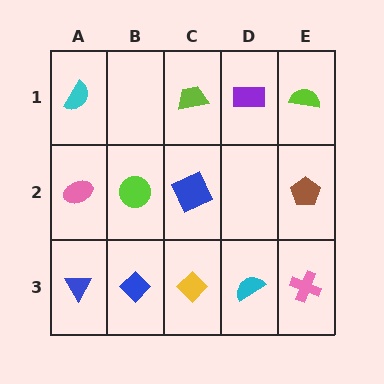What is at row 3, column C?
A yellow diamond.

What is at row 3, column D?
A cyan semicircle.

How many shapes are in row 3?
5 shapes.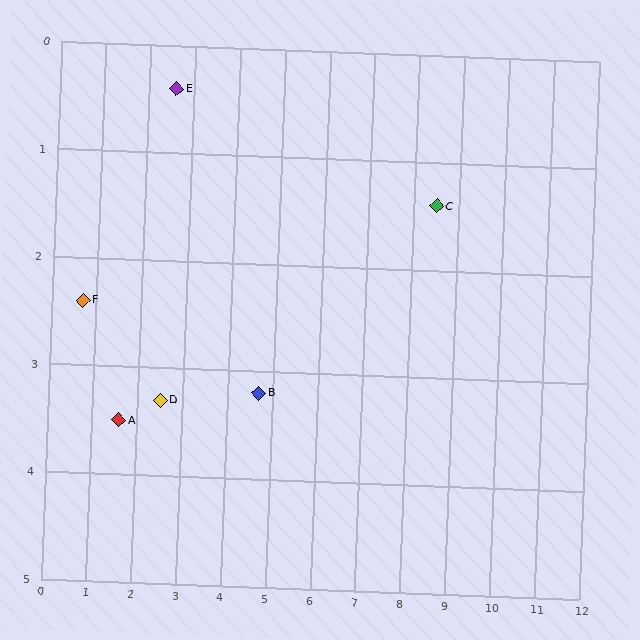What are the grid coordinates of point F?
Point F is at approximately (0.7, 2.4).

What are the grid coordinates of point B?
Point B is at approximately (4.7, 3.2).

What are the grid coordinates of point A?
Point A is at approximately (1.6, 3.5).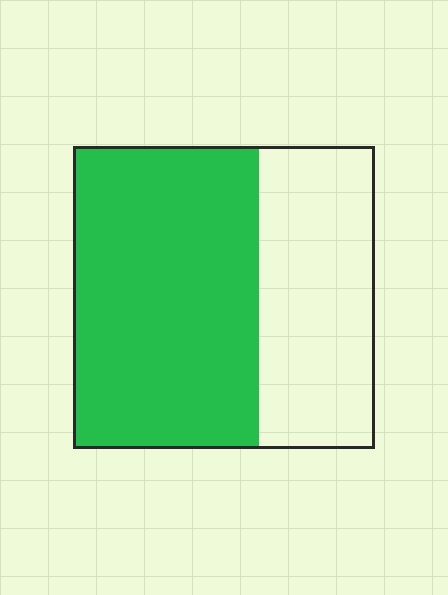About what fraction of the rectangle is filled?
About five eighths (5/8).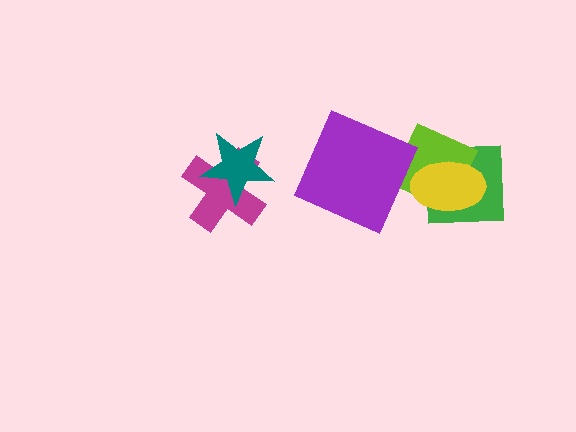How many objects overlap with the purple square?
0 objects overlap with the purple square.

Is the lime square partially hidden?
Yes, it is partially covered by another shape.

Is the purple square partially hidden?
No, no other shape covers it.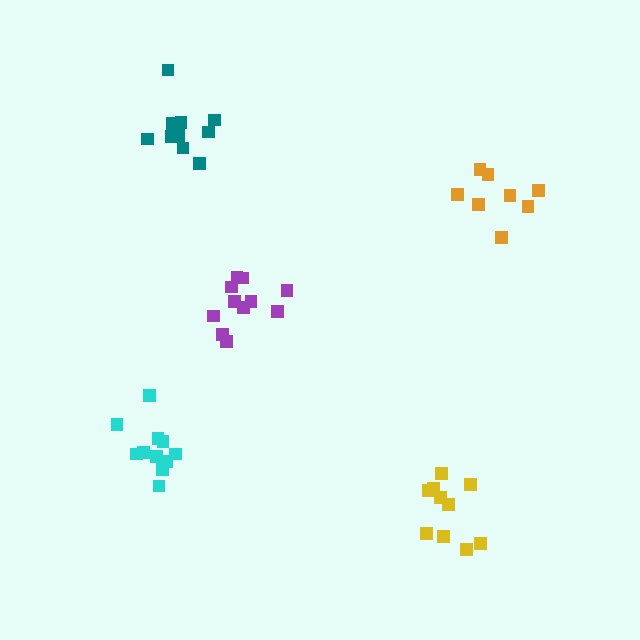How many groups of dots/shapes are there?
There are 5 groups.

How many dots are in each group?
Group 1: 10 dots, Group 2: 11 dots, Group 3: 8 dots, Group 4: 11 dots, Group 5: 10 dots (50 total).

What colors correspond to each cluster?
The clusters are colored: yellow, purple, orange, cyan, teal.